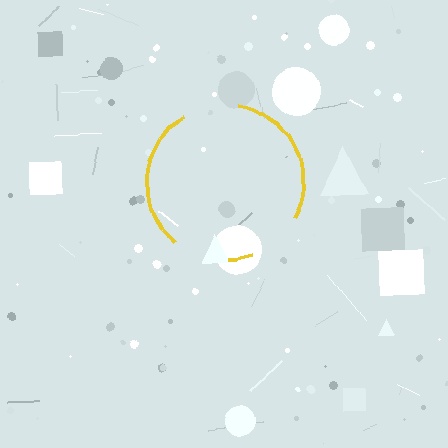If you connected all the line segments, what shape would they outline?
They would outline a circle.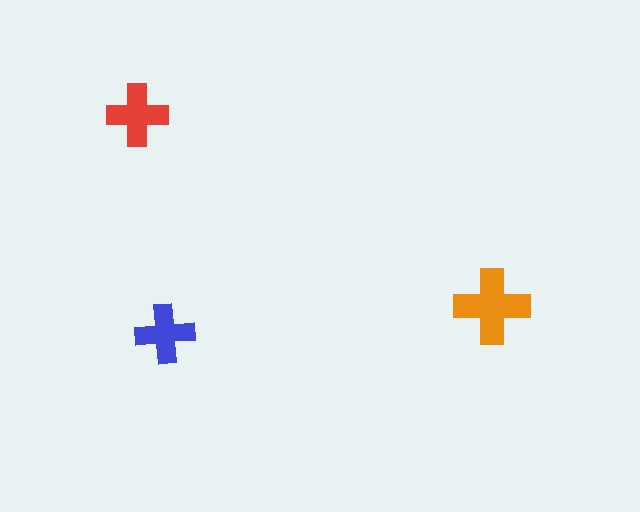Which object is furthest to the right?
The orange cross is rightmost.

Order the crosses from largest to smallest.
the orange one, the red one, the blue one.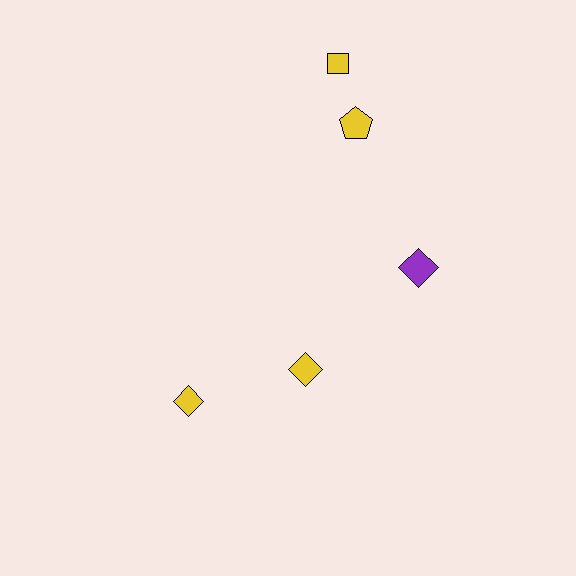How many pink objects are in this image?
There are no pink objects.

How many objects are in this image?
There are 5 objects.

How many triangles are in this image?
There are no triangles.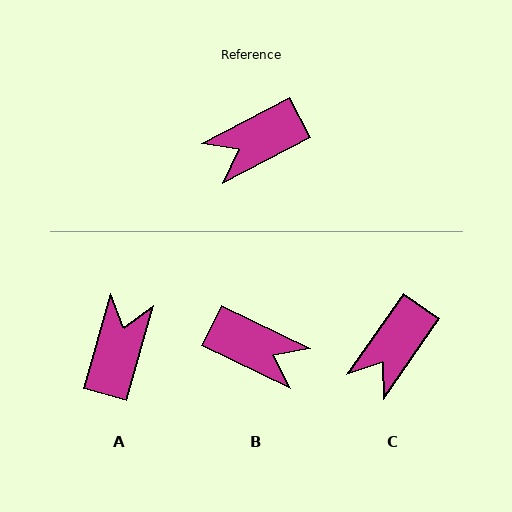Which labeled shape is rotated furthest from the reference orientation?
A, about 133 degrees away.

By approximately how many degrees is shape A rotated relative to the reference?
Approximately 133 degrees clockwise.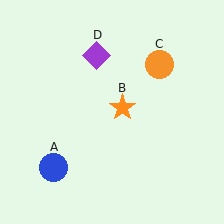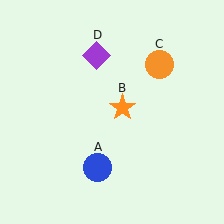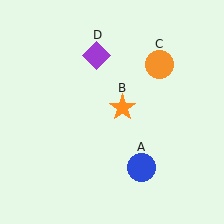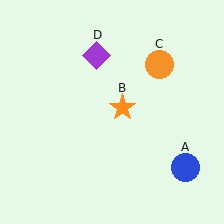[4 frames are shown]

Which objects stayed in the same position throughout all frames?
Orange star (object B) and orange circle (object C) and purple diamond (object D) remained stationary.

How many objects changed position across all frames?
1 object changed position: blue circle (object A).